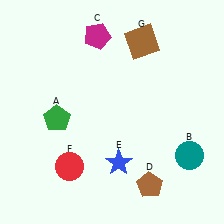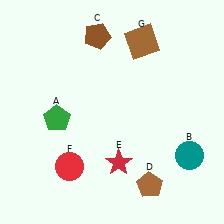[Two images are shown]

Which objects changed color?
C changed from magenta to brown. E changed from blue to red.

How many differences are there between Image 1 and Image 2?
There are 2 differences between the two images.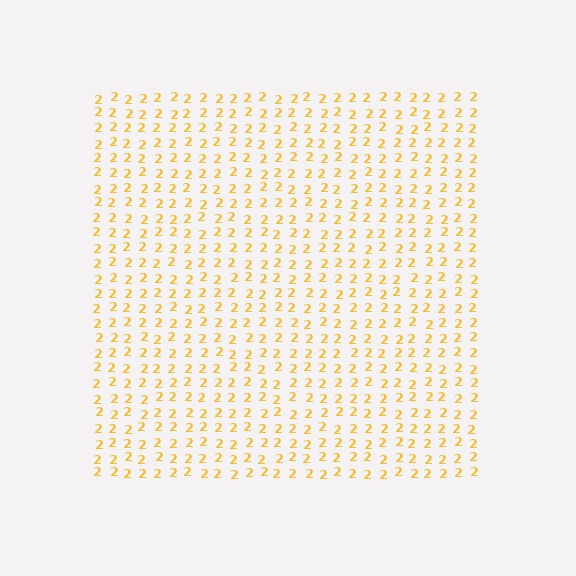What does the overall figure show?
The overall figure shows a square.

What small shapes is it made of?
It is made of small digit 2's.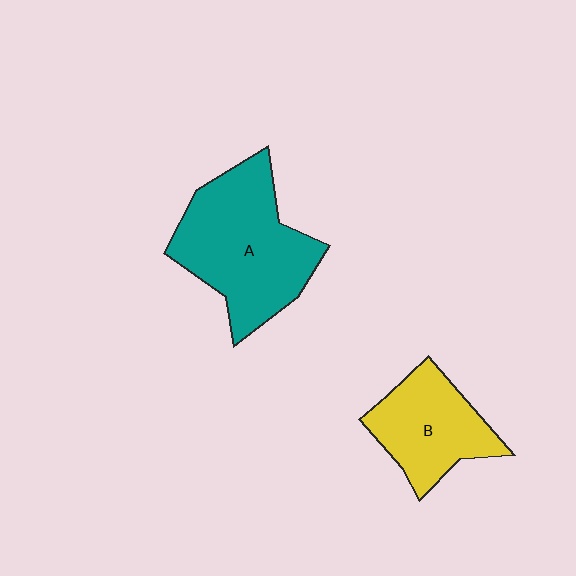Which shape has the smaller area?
Shape B (yellow).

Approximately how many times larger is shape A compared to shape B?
Approximately 1.6 times.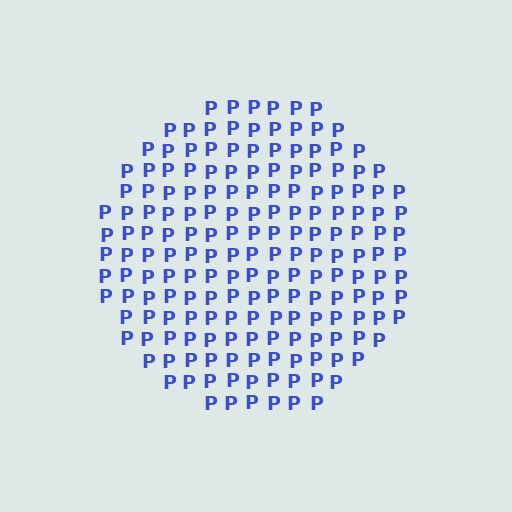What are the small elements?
The small elements are letter P's.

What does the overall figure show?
The overall figure shows a circle.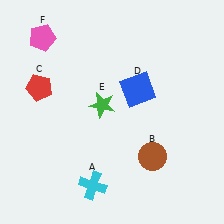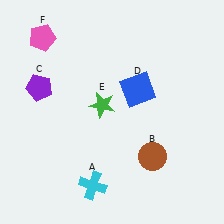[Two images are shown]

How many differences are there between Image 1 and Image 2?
There is 1 difference between the two images.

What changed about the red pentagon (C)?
In Image 1, C is red. In Image 2, it changed to purple.